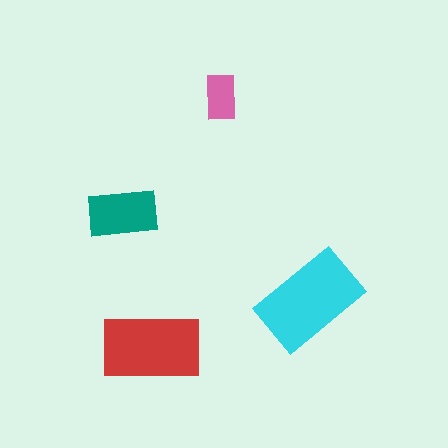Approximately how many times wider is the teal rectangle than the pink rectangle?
About 1.5 times wider.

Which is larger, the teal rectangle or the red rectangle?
The red one.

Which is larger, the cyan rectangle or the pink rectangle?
The cyan one.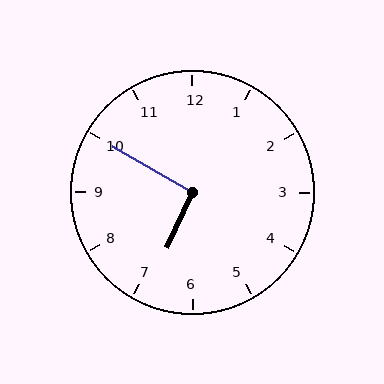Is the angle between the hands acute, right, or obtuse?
It is right.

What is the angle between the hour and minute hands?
Approximately 95 degrees.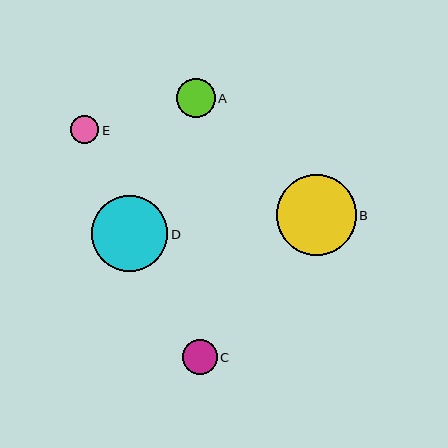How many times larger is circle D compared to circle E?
Circle D is approximately 2.7 times the size of circle E.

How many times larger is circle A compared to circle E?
Circle A is approximately 1.4 times the size of circle E.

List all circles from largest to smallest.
From largest to smallest: B, D, A, C, E.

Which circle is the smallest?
Circle E is the smallest with a size of approximately 28 pixels.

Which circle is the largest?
Circle B is the largest with a size of approximately 80 pixels.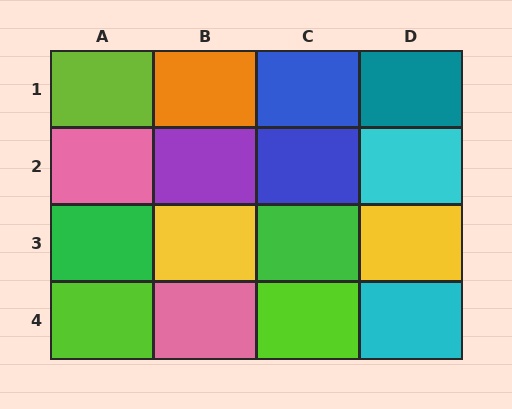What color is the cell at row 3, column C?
Green.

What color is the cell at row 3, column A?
Green.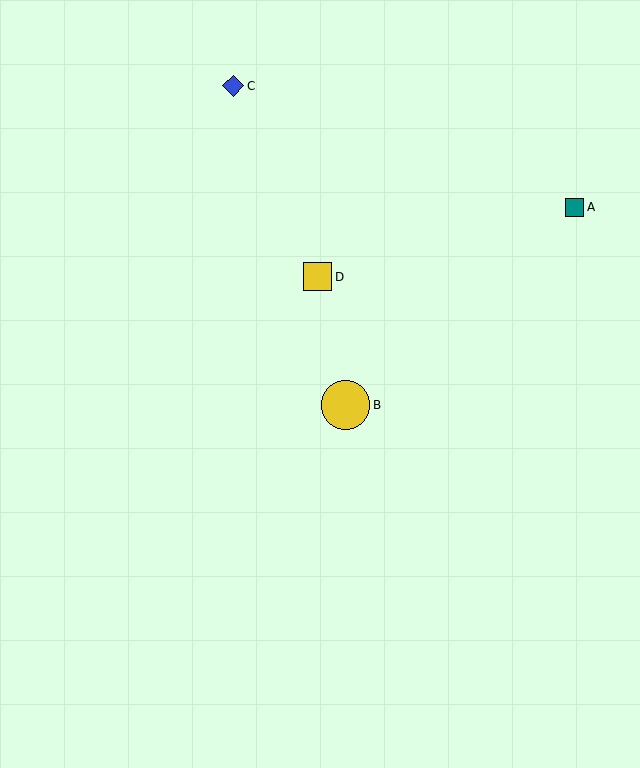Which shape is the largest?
The yellow circle (labeled B) is the largest.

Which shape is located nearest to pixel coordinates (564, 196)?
The teal square (labeled A) at (575, 207) is nearest to that location.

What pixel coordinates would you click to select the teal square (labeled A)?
Click at (575, 207) to select the teal square A.